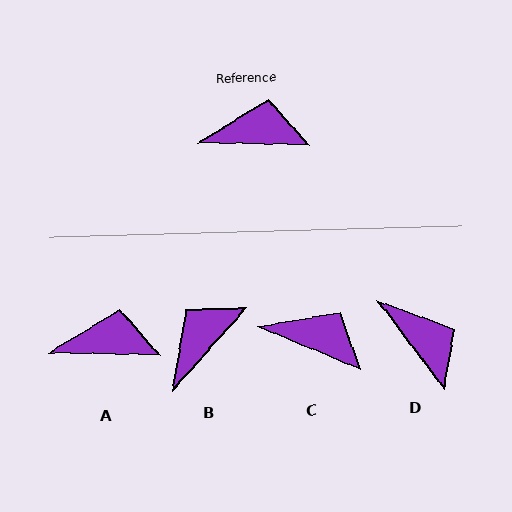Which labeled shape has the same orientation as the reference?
A.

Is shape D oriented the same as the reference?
No, it is off by about 52 degrees.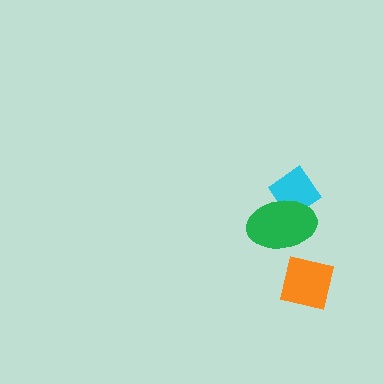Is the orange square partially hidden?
No, no other shape covers it.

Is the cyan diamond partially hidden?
Yes, it is partially covered by another shape.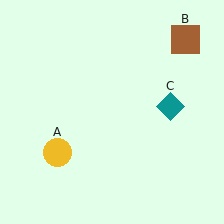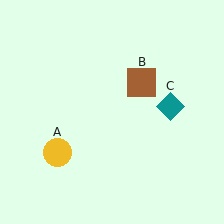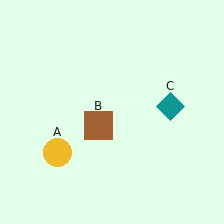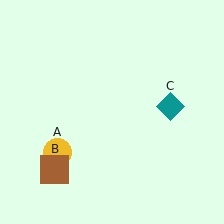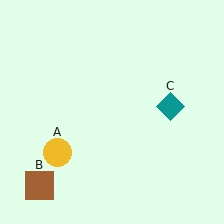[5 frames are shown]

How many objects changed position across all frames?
1 object changed position: brown square (object B).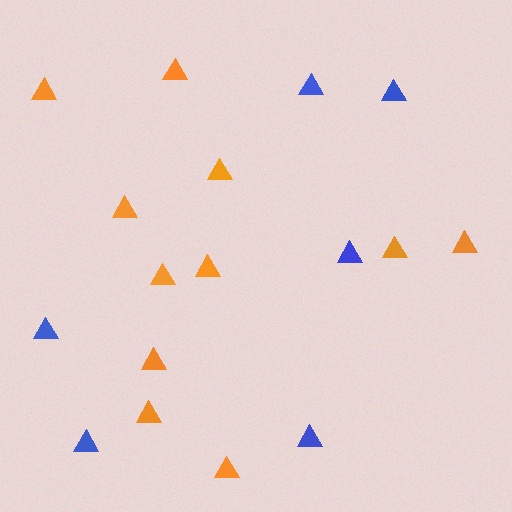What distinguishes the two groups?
There are 2 groups: one group of blue triangles (6) and one group of orange triangles (11).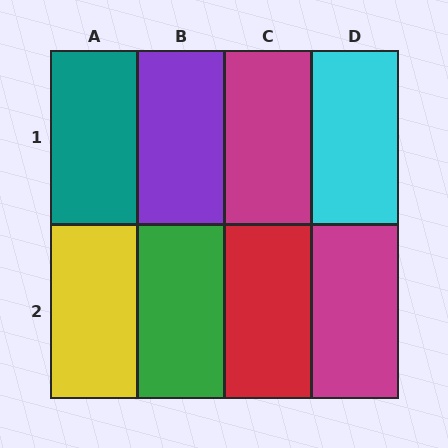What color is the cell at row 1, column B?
Purple.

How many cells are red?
1 cell is red.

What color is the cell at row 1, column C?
Magenta.